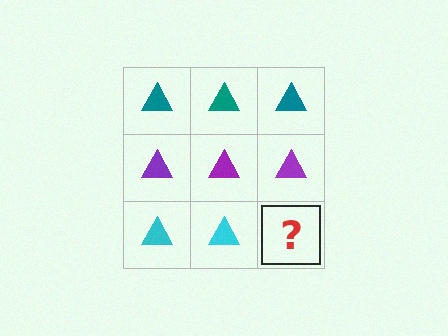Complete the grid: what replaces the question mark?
The question mark should be replaced with a cyan triangle.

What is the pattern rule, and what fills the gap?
The rule is that each row has a consistent color. The gap should be filled with a cyan triangle.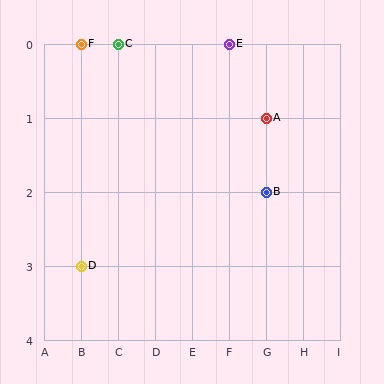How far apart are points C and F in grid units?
Points C and F are 1 column apart.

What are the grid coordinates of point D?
Point D is at grid coordinates (B, 3).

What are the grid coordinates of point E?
Point E is at grid coordinates (F, 0).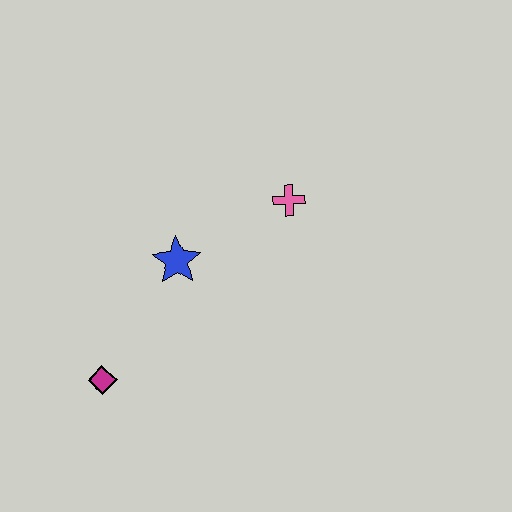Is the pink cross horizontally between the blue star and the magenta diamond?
No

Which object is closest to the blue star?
The pink cross is closest to the blue star.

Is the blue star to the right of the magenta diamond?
Yes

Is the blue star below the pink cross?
Yes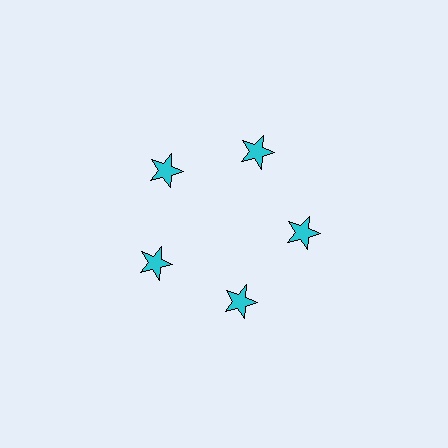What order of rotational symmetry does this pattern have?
This pattern has 5-fold rotational symmetry.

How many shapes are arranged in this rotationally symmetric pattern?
There are 5 shapes, arranged in 5 groups of 1.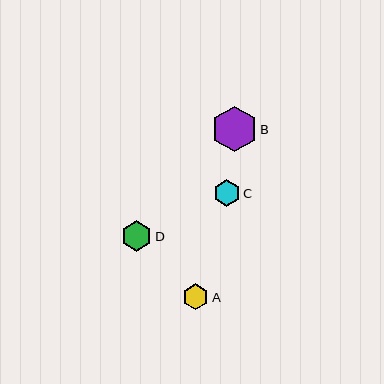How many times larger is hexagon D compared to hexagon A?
Hexagon D is approximately 1.2 times the size of hexagon A.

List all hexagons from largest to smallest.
From largest to smallest: B, D, C, A.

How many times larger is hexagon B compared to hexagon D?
Hexagon B is approximately 1.5 times the size of hexagon D.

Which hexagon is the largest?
Hexagon B is the largest with a size of approximately 46 pixels.